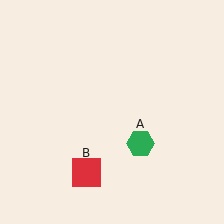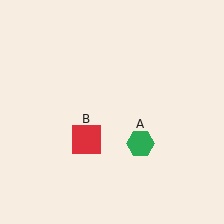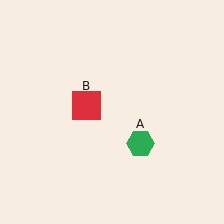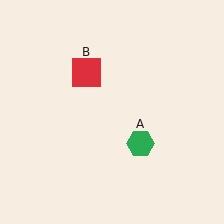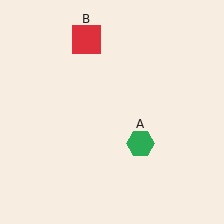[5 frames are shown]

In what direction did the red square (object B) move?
The red square (object B) moved up.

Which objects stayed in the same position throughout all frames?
Green hexagon (object A) remained stationary.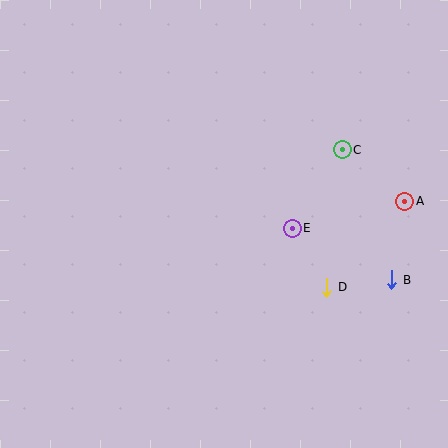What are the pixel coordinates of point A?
Point A is at (405, 201).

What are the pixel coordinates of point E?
Point E is at (292, 228).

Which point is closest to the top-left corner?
Point E is closest to the top-left corner.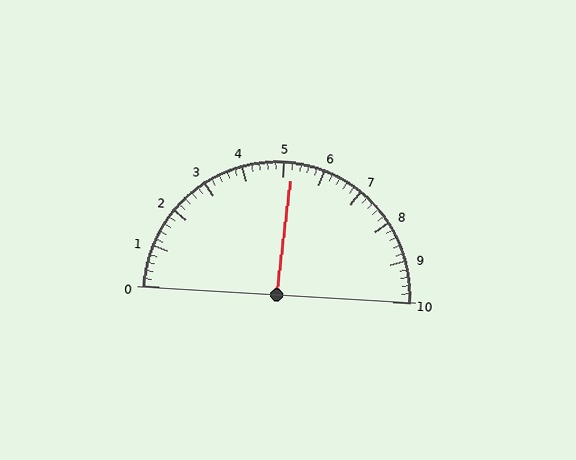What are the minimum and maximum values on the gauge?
The gauge ranges from 0 to 10.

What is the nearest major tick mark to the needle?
The nearest major tick mark is 5.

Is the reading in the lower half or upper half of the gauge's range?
The reading is in the upper half of the range (0 to 10).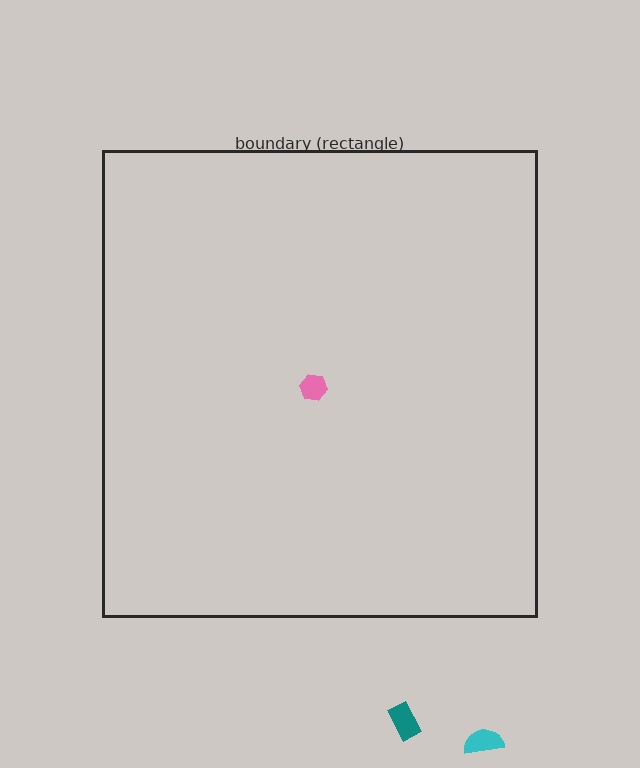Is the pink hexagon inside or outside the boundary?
Inside.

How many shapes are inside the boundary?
1 inside, 2 outside.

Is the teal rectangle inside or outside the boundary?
Outside.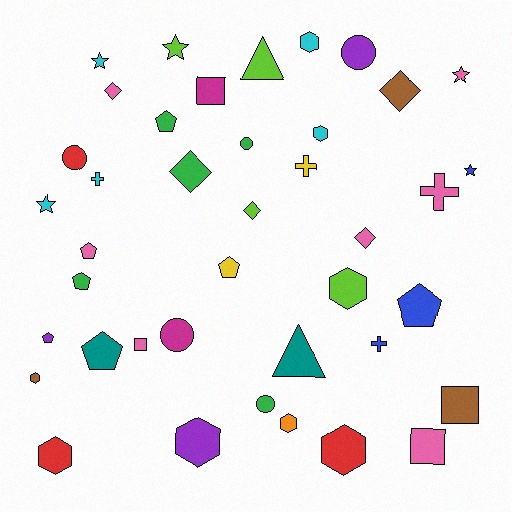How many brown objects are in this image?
There are 3 brown objects.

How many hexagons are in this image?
There are 8 hexagons.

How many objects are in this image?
There are 40 objects.